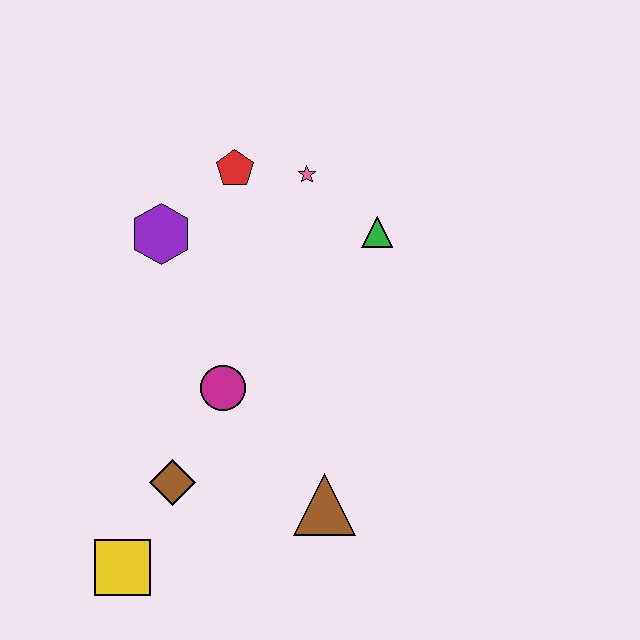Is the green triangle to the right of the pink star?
Yes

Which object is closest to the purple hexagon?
The red pentagon is closest to the purple hexagon.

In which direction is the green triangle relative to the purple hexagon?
The green triangle is to the right of the purple hexagon.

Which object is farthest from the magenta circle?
The pink star is farthest from the magenta circle.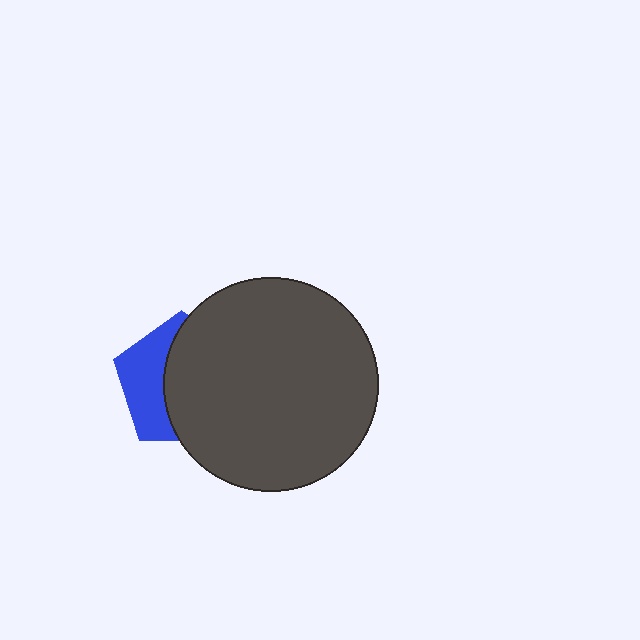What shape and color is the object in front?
The object in front is a dark gray circle.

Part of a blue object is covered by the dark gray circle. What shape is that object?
It is a pentagon.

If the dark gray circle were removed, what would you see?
You would see the complete blue pentagon.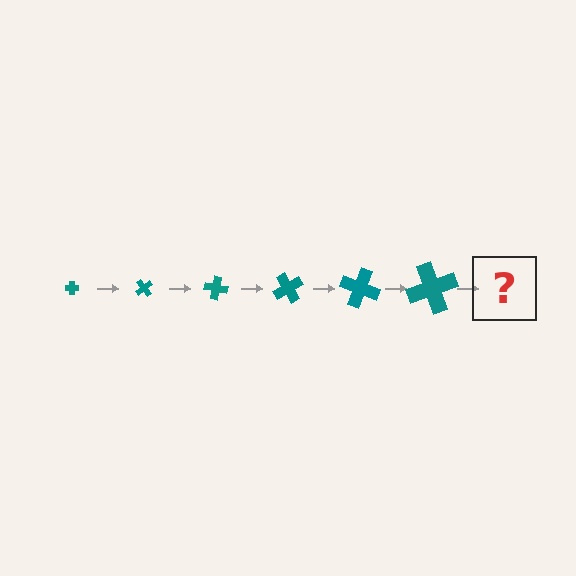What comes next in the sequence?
The next element should be a cross, larger than the previous one and rotated 300 degrees from the start.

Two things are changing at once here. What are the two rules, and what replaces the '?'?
The two rules are that the cross grows larger each step and it rotates 50 degrees each step. The '?' should be a cross, larger than the previous one and rotated 300 degrees from the start.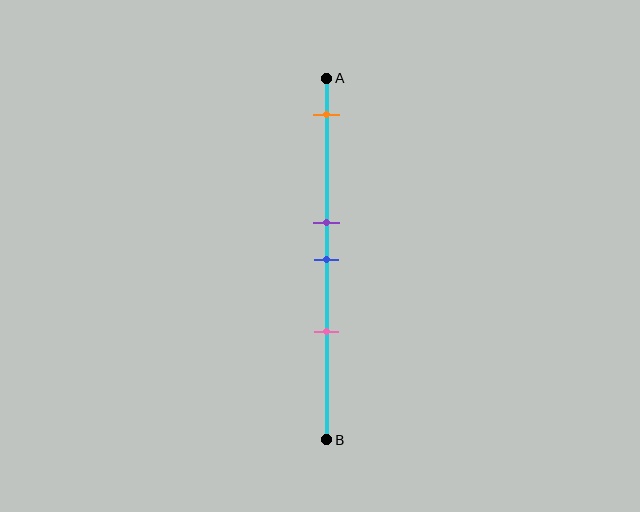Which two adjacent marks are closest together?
The purple and blue marks are the closest adjacent pair.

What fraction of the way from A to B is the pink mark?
The pink mark is approximately 70% (0.7) of the way from A to B.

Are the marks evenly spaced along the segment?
No, the marks are not evenly spaced.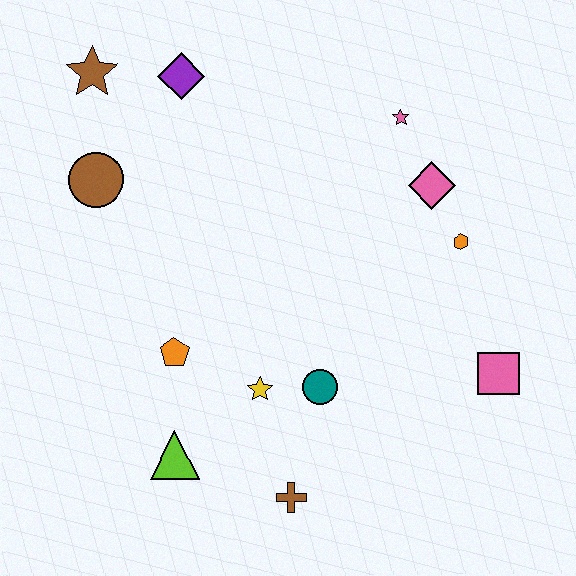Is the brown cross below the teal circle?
Yes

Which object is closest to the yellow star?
The teal circle is closest to the yellow star.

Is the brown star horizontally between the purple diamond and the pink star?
No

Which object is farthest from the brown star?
The pink square is farthest from the brown star.